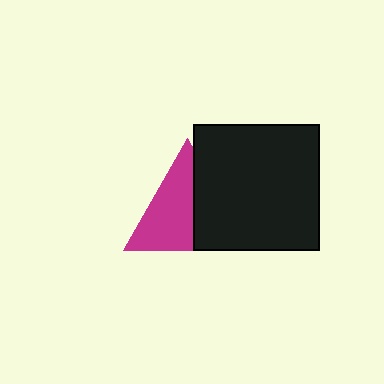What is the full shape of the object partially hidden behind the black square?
The partially hidden object is a magenta triangle.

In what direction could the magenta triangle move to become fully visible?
The magenta triangle could move left. That would shift it out from behind the black square entirely.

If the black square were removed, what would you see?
You would see the complete magenta triangle.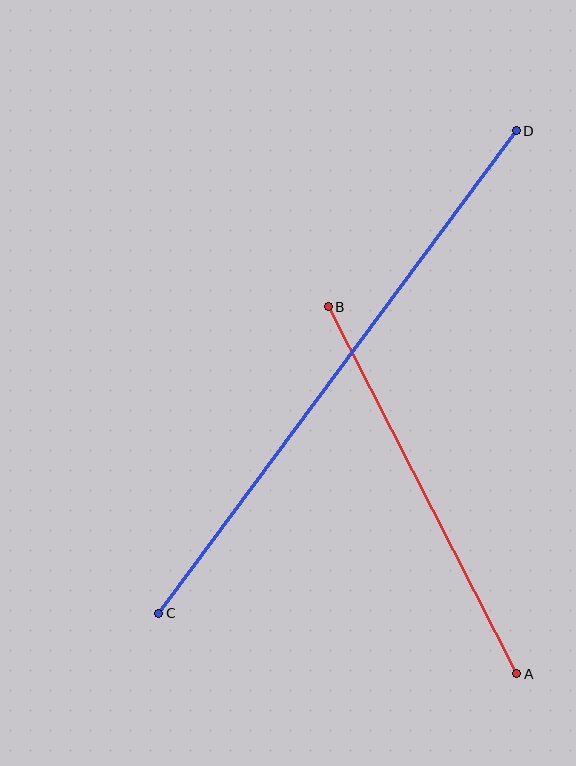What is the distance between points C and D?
The distance is approximately 601 pixels.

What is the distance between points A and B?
The distance is approximately 412 pixels.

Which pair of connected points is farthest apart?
Points C and D are farthest apart.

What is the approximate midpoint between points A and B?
The midpoint is at approximately (422, 490) pixels.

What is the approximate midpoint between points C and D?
The midpoint is at approximately (338, 372) pixels.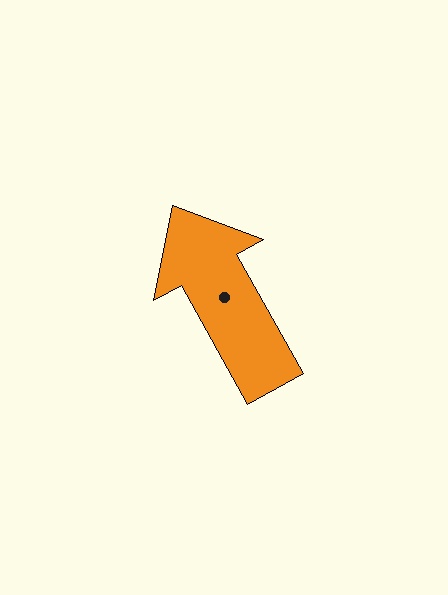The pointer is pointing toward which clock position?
Roughly 11 o'clock.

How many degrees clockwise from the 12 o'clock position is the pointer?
Approximately 331 degrees.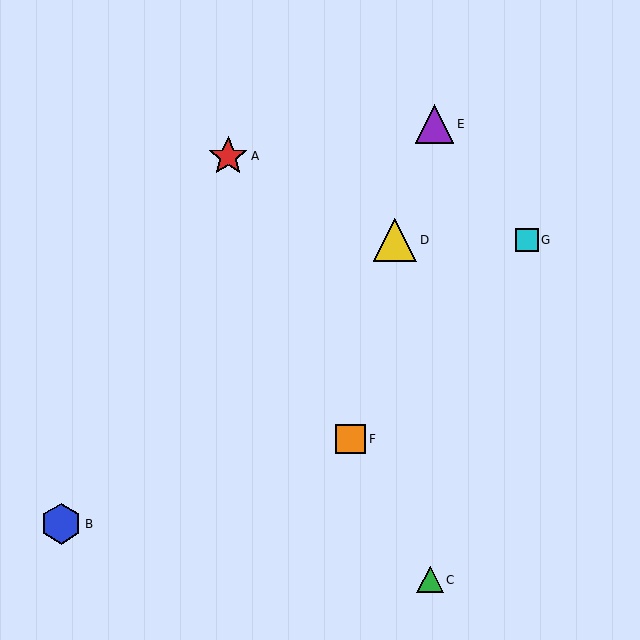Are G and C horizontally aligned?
No, G is at y≈240 and C is at y≈580.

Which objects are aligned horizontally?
Objects D, G are aligned horizontally.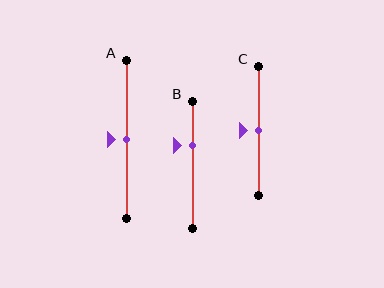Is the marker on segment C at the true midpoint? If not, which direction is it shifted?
Yes, the marker on segment C is at the true midpoint.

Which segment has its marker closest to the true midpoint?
Segment A has its marker closest to the true midpoint.